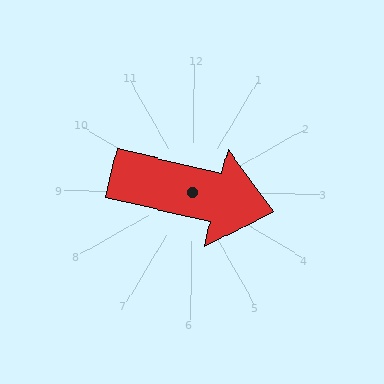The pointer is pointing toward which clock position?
Roughly 3 o'clock.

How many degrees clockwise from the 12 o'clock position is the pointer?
Approximately 103 degrees.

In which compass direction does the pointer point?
East.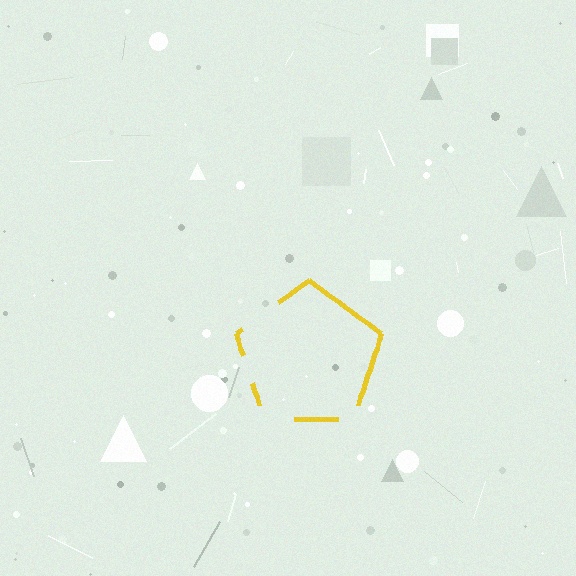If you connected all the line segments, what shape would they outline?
They would outline a pentagon.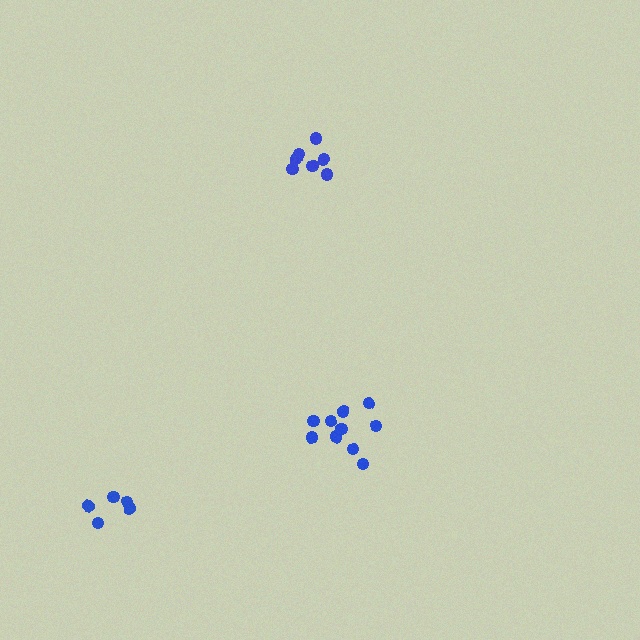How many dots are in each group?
Group 1: 7 dots, Group 2: 10 dots, Group 3: 5 dots (22 total).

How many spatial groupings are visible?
There are 3 spatial groupings.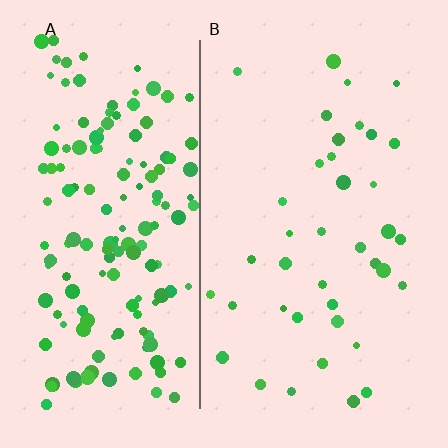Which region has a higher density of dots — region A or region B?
A (the left).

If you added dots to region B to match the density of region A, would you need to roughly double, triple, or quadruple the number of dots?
Approximately quadruple.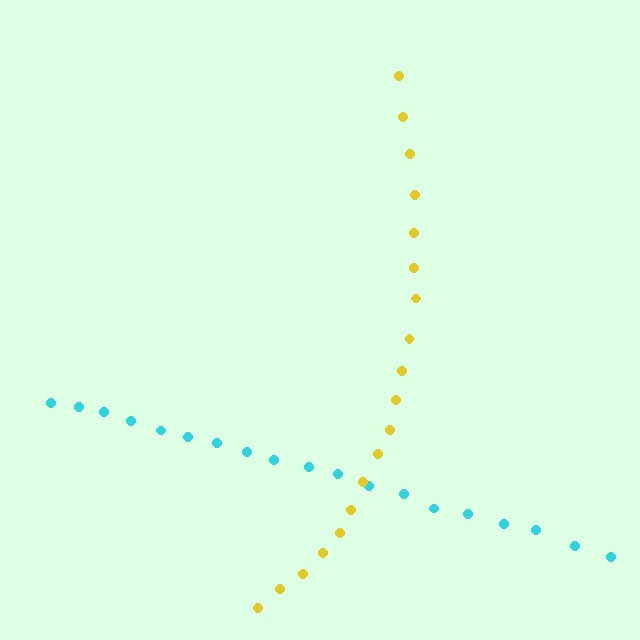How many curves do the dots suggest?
There are 2 distinct paths.